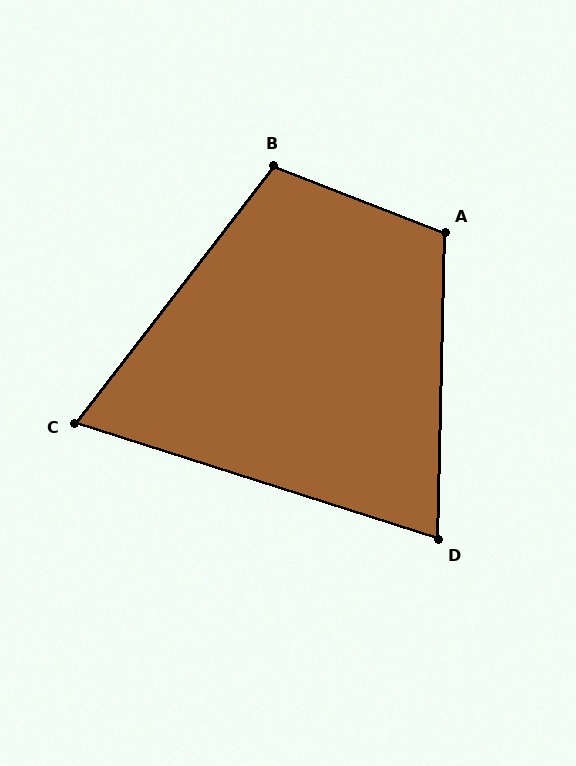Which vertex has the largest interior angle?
A, at approximately 110 degrees.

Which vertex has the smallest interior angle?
C, at approximately 70 degrees.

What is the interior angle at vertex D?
Approximately 73 degrees (acute).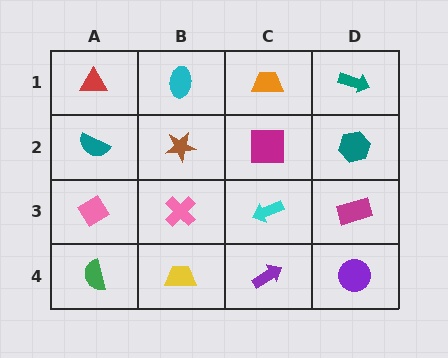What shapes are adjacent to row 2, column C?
An orange trapezoid (row 1, column C), a cyan arrow (row 3, column C), a brown star (row 2, column B), a teal hexagon (row 2, column D).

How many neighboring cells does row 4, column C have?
3.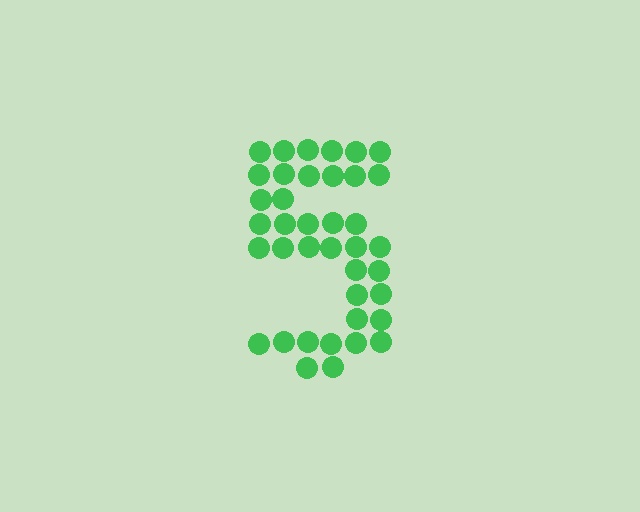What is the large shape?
The large shape is the digit 5.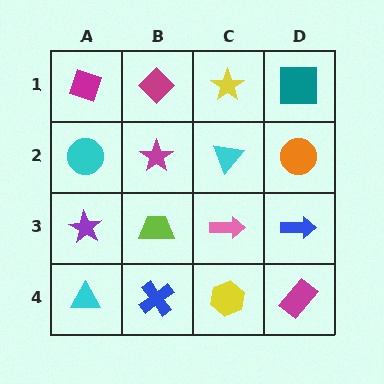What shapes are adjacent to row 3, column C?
A cyan triangle (row 2, column C), a yellow hexagon (row 4, column C), a lime trapezoid (row 3, column B), a blue arrow (row 3, column D).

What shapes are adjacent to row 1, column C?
A cyan triangle (row 2, column C), a magenta diamond (row 1, column B), a teal square (row 1, column D).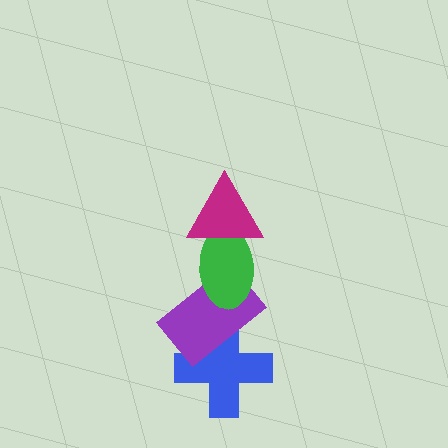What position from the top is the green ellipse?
The green ellipse is 2nd from the top.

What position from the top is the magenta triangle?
The magenta triangle is 1st from the top.